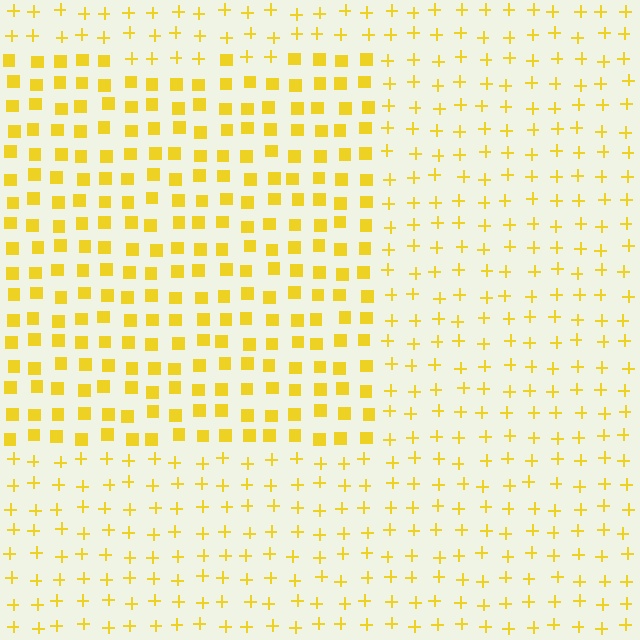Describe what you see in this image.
The image is filled with small yellow elements arranged in a uniform grid. A rectangle-shaped region contains squares, while the surrounding area contains plus signs. The boundary is defined purely by the change in element shape.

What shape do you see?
I see a rectangle.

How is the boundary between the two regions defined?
The boundary is defined by a change in element shape: squares inside vs. plus signs outside. All elements share the same color and spacing.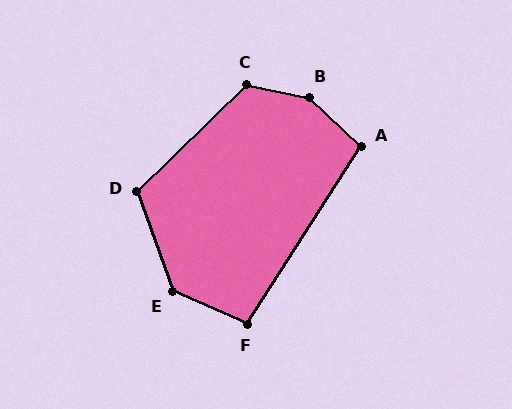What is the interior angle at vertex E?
Approximately 134 degrees (obtuse).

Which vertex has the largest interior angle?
B, at approximately 147 degrees.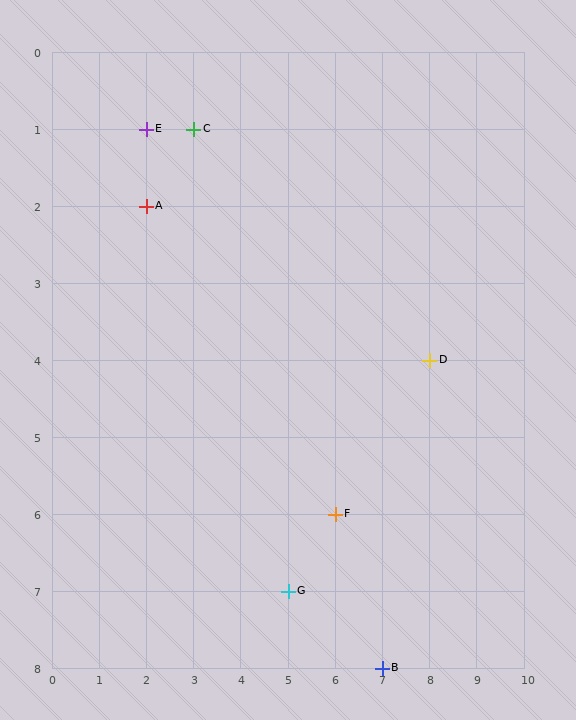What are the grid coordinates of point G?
Point G is at grid coordinates (5, 7).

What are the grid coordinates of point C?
Point C is at grid coordinates (3, 1).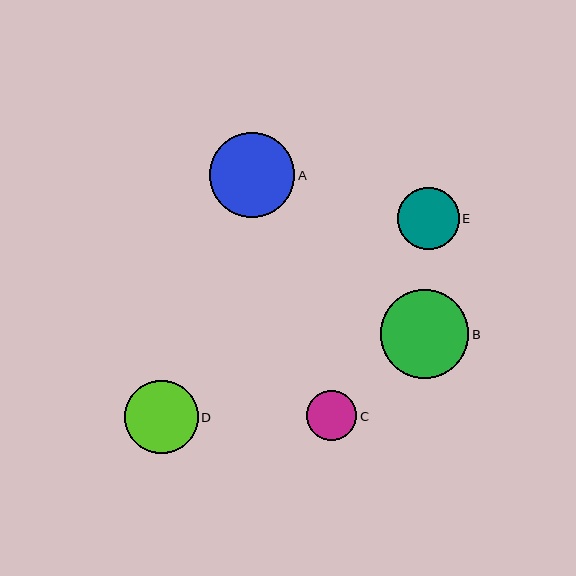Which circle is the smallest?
Circle C is the smallest with a size of approximately 50 pixels.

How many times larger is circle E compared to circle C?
Circle E is approximately 1.2 times the size of circle C.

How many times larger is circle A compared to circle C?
Circle A is approximately 1.7 times the size of circle C.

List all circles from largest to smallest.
From largest to smallest: B, A, D, E, C.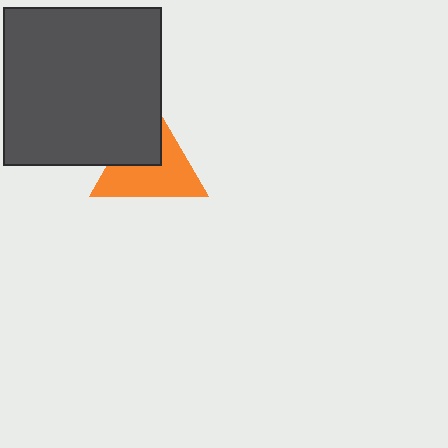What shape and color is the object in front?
The object in front is a dark gray square.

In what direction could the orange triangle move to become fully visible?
The orange triangle could move toward the lower-right. That would shift it out from behind the dark gray square entirely.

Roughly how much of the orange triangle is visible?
About half of it is visible (roughly 63%).